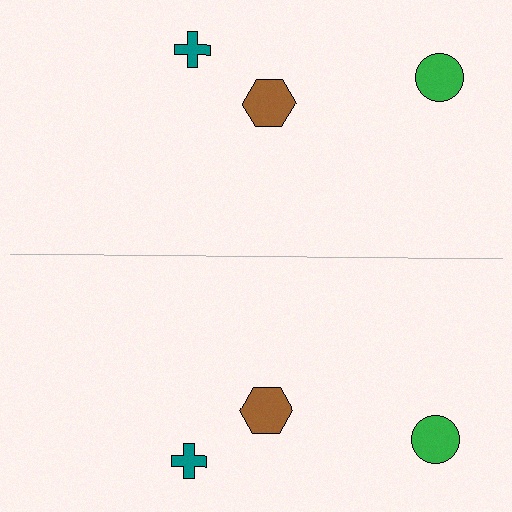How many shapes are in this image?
There are 6 shapes in this image.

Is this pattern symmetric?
Yes, this pattern has bilateral (reflection) symmetry.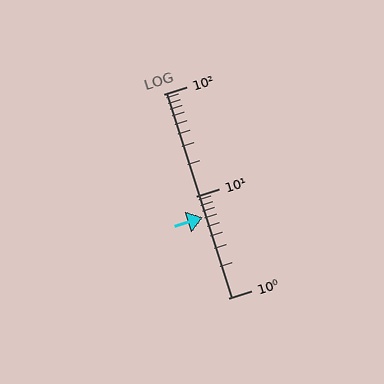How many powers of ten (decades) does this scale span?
The scale spans 2 decades, from 1 to 100.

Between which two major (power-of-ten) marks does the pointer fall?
The pointer is between 1 and 10.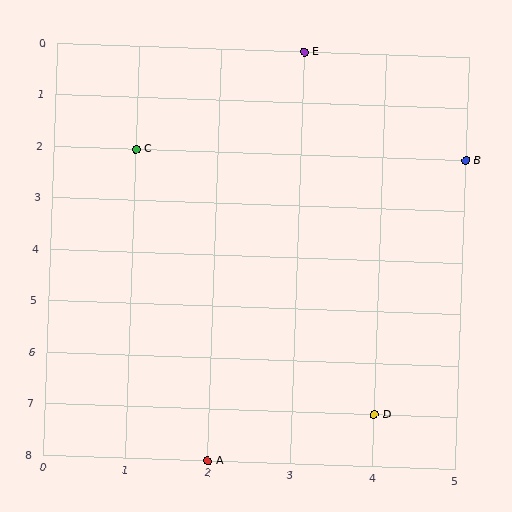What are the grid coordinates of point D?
Point D is at grid coordinates (4, 7).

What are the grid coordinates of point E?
Point E is at grid coordinates (3, 0).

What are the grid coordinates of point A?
Point A is at grid coordinates (2, 8).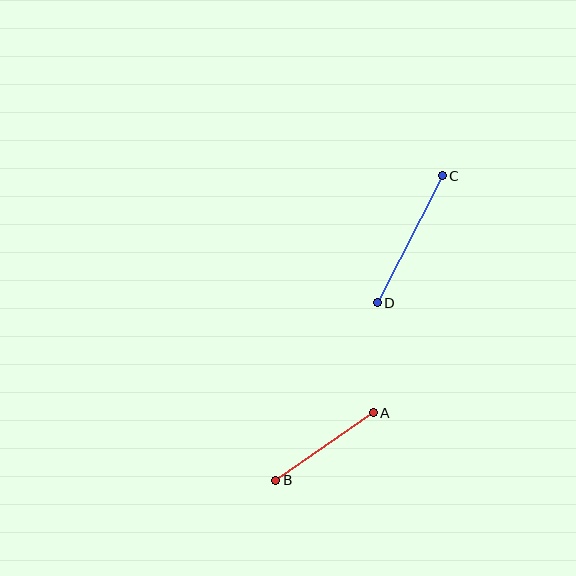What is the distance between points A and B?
The distance is approximately 119 pixels.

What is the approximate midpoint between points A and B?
The midpoint is at approximately (324, 447) pixels.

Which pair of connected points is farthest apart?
Points C and D are farthest apart.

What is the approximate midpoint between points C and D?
The midpoint is at approximately (410, 239) pixels.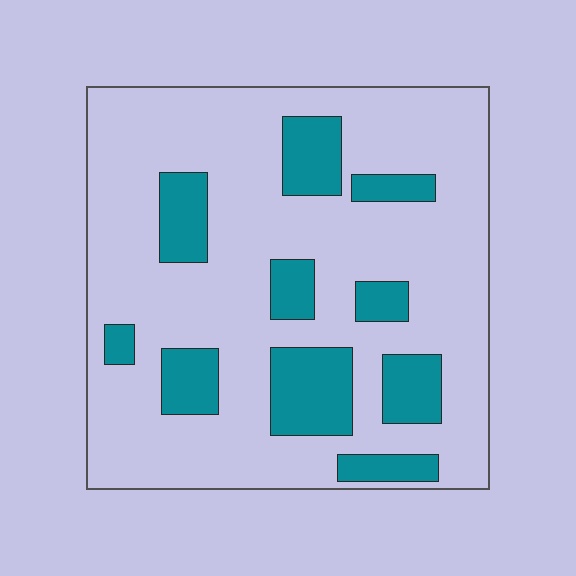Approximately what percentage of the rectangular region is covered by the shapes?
Approximately 20%.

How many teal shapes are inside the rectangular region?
10.